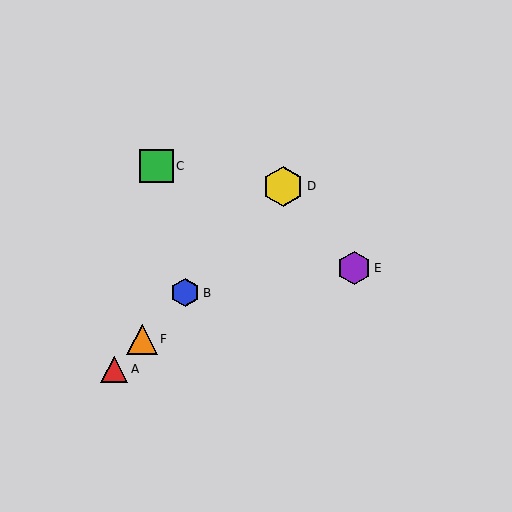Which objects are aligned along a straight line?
Objects A, B, D, F are aligned along a straight line.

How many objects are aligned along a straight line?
4 objects (A, B, D, F) are aligned along a straight line.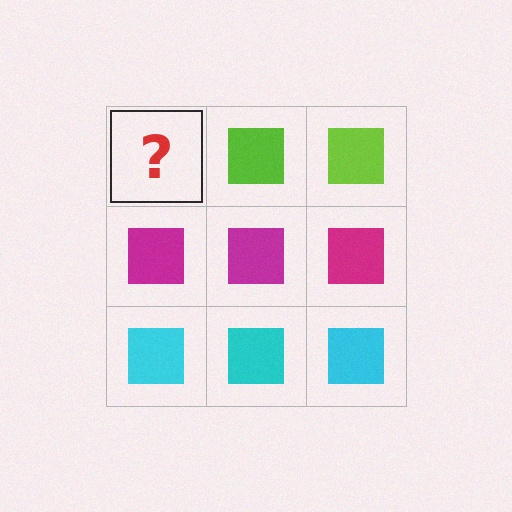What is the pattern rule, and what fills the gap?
The rule is that each row has a consistent color. The gap should be filled with a lime square.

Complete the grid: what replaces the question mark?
The question mark should be replaced with a lime square.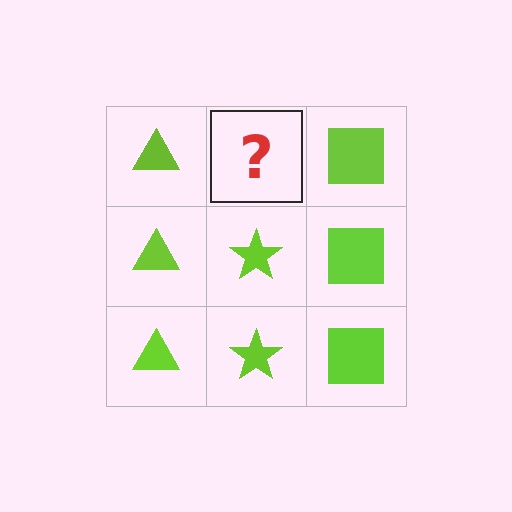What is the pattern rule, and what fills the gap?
The rule is that each column has a consistent shape. The gap should be filled with a lime star.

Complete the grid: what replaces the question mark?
The question mark should be replaced with a lime star.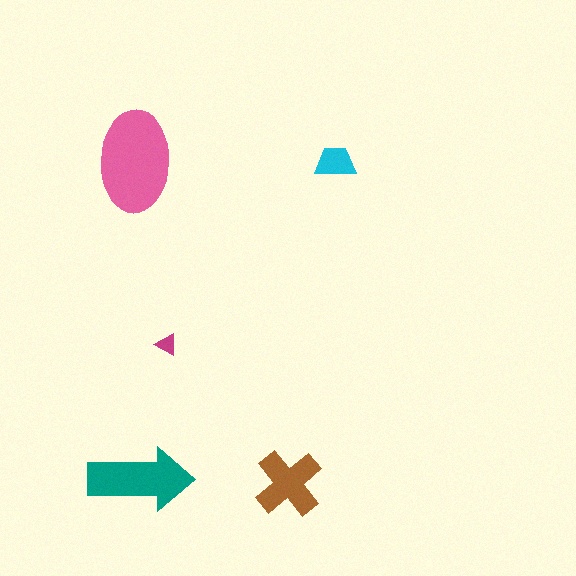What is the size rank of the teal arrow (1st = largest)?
2nd.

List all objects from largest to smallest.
The pink ellipse, the teal arrow, the brown cross, the cyan trapezoid, the magenta triangle.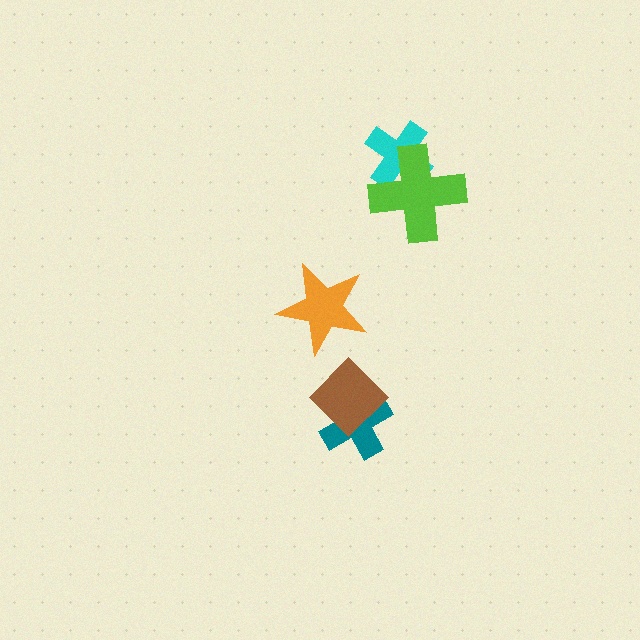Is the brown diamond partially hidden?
No, no other shape covers it.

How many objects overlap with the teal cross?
1 object overlaps with the teal cross.